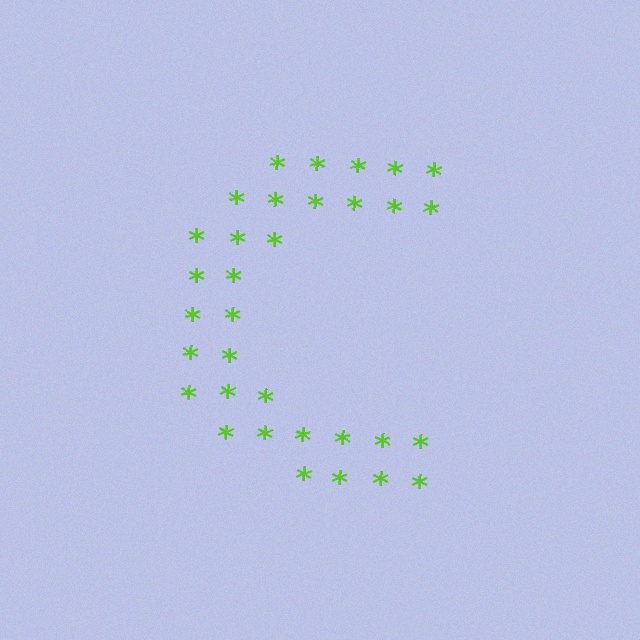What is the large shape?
The large shape is the letter C.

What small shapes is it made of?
It is made of small asterisks.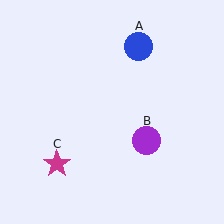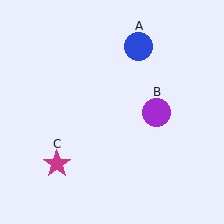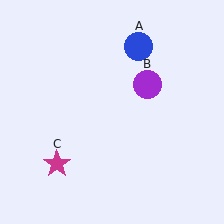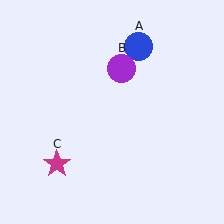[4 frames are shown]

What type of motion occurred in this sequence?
The purple circle (object B) rotated counterclockwise around the center of the scene.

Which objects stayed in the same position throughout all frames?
Blue circle (object A) and magenta star (object C) remained stationary.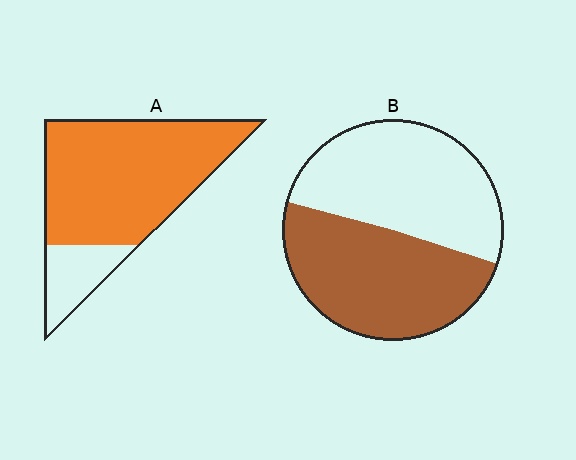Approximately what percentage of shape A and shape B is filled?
A is approximately 80% and B is approximately 50%.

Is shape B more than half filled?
Roughly half.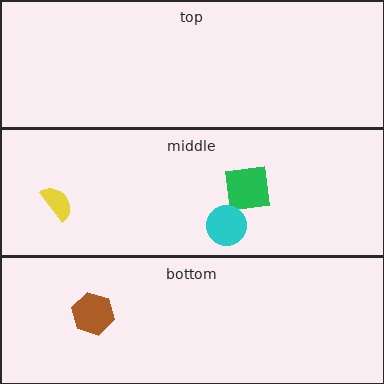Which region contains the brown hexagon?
The bottom region.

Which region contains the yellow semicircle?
The middle region.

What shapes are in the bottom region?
The brown hexagon.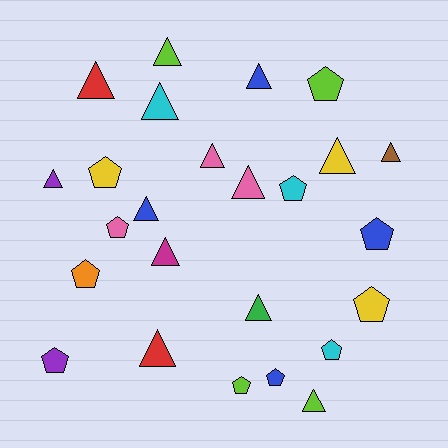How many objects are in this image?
There are 25 objects.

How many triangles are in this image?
There are 14 triangles.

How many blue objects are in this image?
There are 4 blue objects.